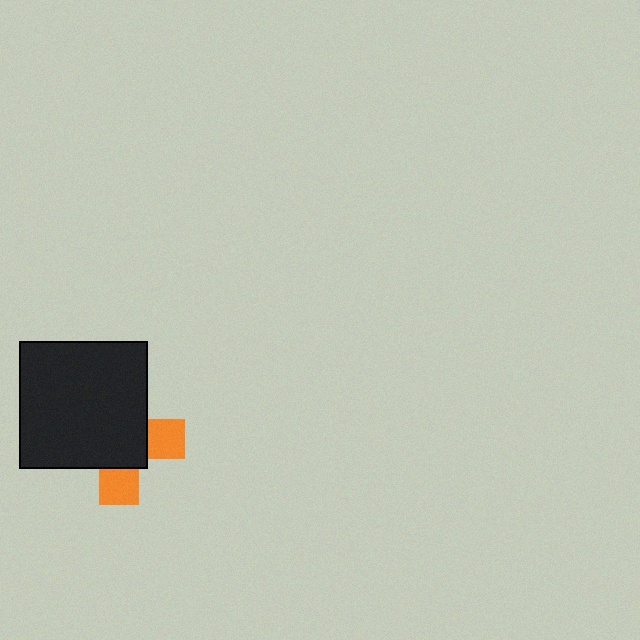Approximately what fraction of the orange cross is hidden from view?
Roughly 67% of the orange cross is hidden behind the black square.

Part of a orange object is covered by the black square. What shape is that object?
It is a cross.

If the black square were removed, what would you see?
You would see the complete orange cross.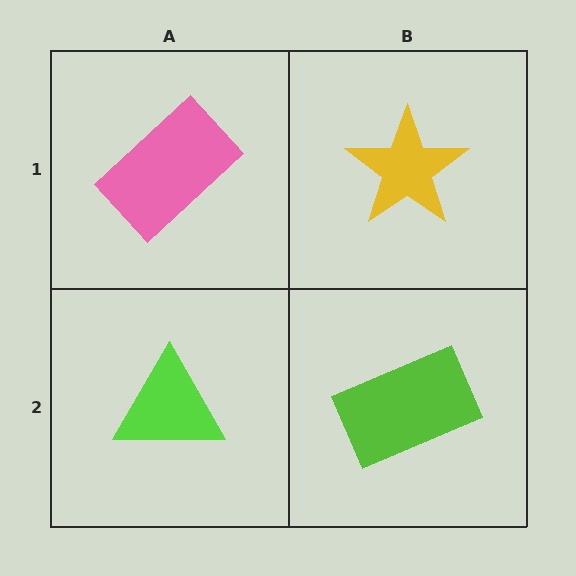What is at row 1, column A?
A pink rectangle.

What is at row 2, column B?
A lime rectangle.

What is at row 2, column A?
A lime triangle.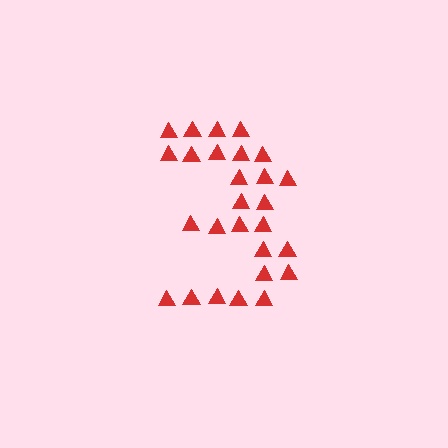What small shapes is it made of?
It is made of small triangles.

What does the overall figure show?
The overall figure shows the digit 3.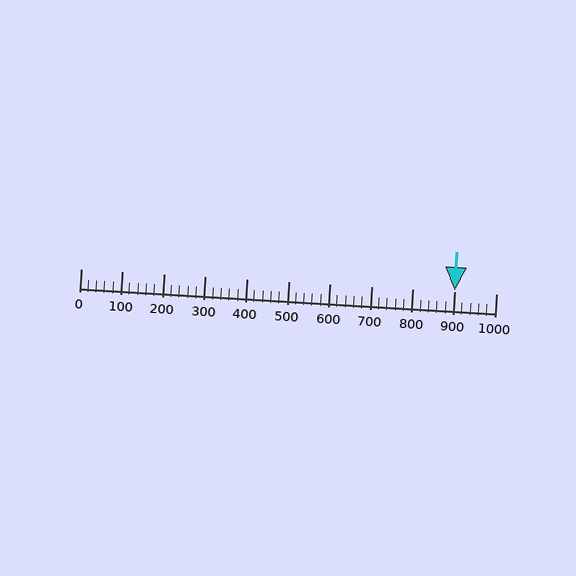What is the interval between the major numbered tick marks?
The major tick marks are spaced 100 units apart.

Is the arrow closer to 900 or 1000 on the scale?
The arrow is closer to 900.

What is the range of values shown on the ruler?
The ruler shows values from 0 to 1000.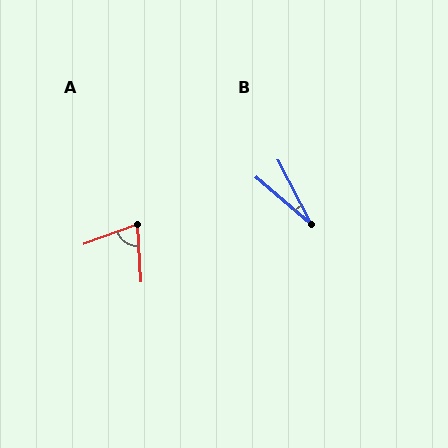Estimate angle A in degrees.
Approximately 74 degrees.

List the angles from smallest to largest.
B (22°), A (74°).